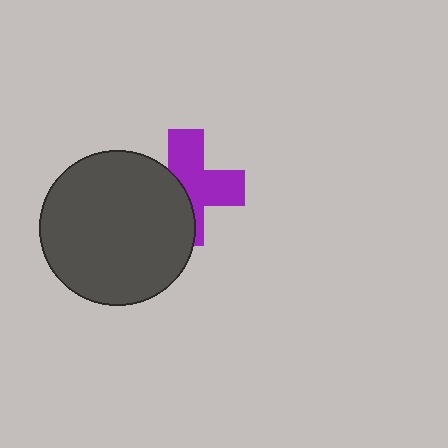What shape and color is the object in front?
The object in front is a dark gray circle.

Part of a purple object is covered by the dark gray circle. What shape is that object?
It is a cross.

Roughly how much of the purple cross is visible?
About half of it is visible (roughly 57%).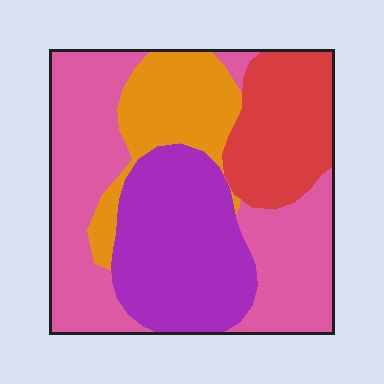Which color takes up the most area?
Pink, at roughly 40%.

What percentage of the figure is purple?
Purple covers roughly 25% of the figure.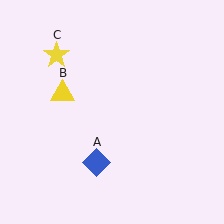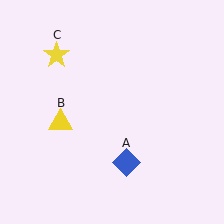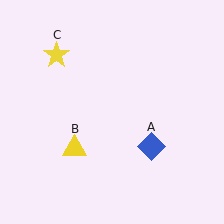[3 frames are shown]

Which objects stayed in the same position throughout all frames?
Yellow star (object C) remained stationary.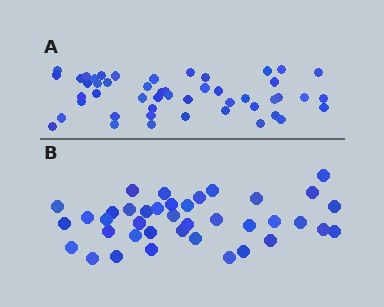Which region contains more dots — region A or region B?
Region A (the top region) has more dots.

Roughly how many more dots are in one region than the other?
Region A has roughly 10 or so more dots than region B.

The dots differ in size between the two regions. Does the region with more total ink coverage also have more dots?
No. Region B has more total ink coverage because its dots are larger, but region A actually contains more individual dots. Total area can be misleading — the number of items is what matters here.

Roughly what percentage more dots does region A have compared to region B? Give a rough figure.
About 25% more.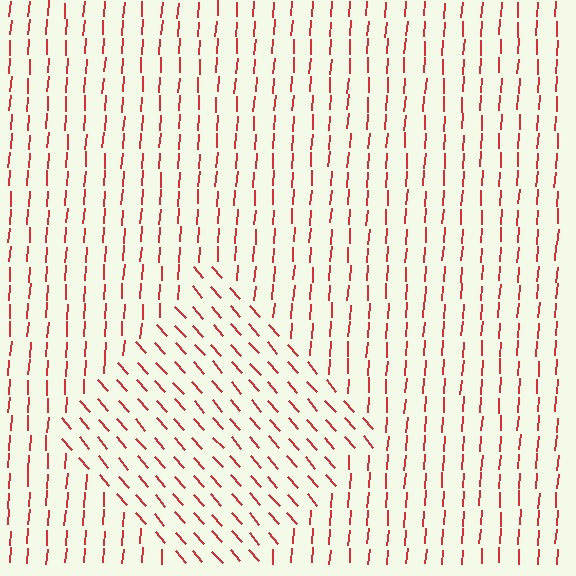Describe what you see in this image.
The image is filled with small red line segments. A diamond region in the image has lines oriented differently from the surrounding lines, creating a visible texture boundary.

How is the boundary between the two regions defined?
The boundary is defined purely by a change in line orientation (approximately 45 degrees difference). All lines are the same color and thickness.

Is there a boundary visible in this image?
Yes, there is a texture boundary formed by a change in line orientation.